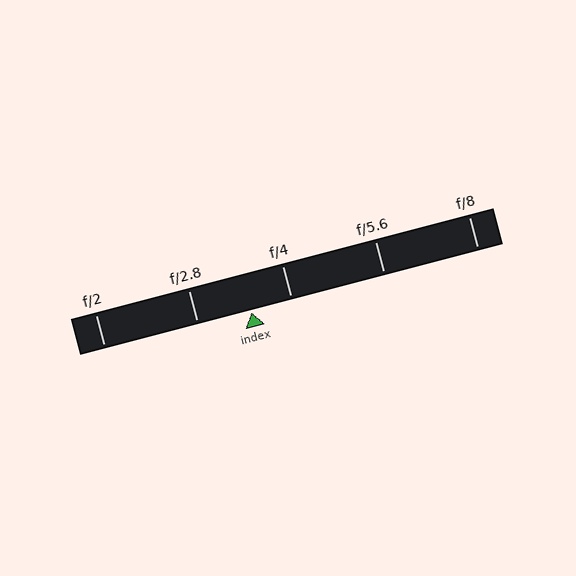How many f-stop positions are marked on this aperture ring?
There are 5 f-stop positions marked.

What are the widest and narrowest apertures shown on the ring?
The widest aperture shown is f/2 and the narrowest is f/8.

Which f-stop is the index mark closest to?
The index mark is closest to f/4.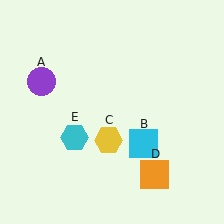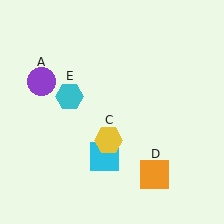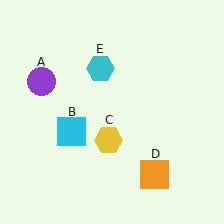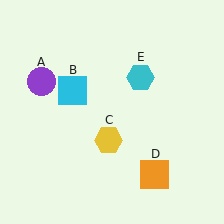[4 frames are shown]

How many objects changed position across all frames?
2 objects changed position: cyan square (object B), cyan hexagon (object E).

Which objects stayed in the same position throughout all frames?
Purple circle (object A) and yellow hexagon (object C) and orange square (object D) remained stationary.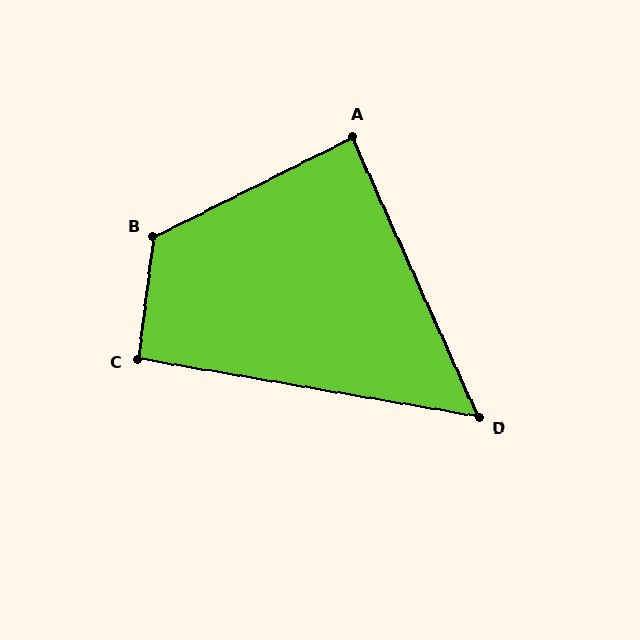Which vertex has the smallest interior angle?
D, at approximately 56 degrees.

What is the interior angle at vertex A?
Approximately 88 degrees (approximately right).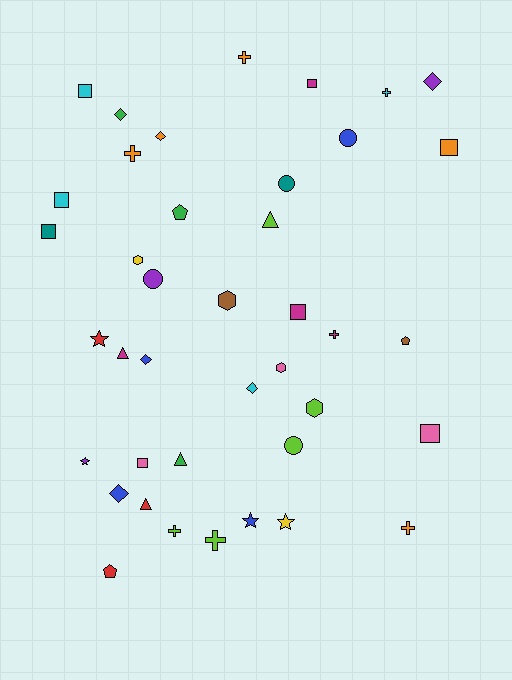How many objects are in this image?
There are 40 objects.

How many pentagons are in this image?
There are 3 pentagons.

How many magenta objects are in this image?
There are 4 magenta objects.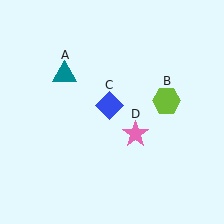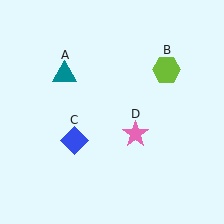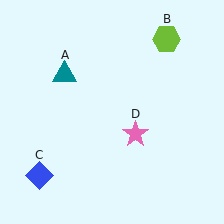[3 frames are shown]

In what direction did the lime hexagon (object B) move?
The lime hexagon (object B) moved up.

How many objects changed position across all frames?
2 objects changed position: lime hexagon (object B), blue diamond (object C).